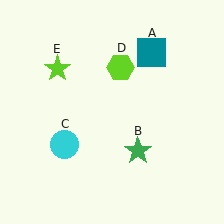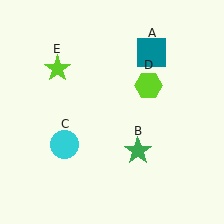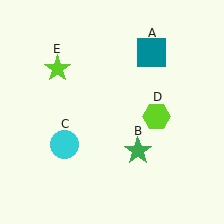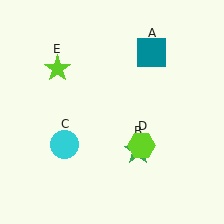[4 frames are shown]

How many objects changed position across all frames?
1 object changed position: lime hexagon (object D).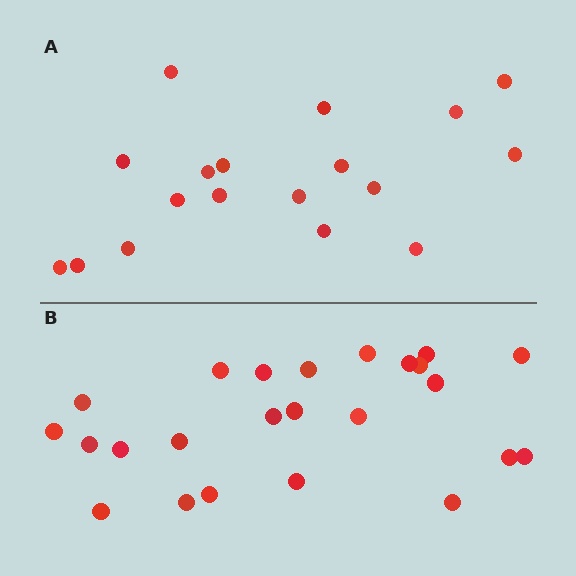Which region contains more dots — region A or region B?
Region B (the bottom region) has more dots.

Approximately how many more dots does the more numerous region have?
Region B has about 6 more dots than region A.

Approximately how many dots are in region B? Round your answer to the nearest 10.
About 20 dots. (The exact count is 24, which rounds to 20.)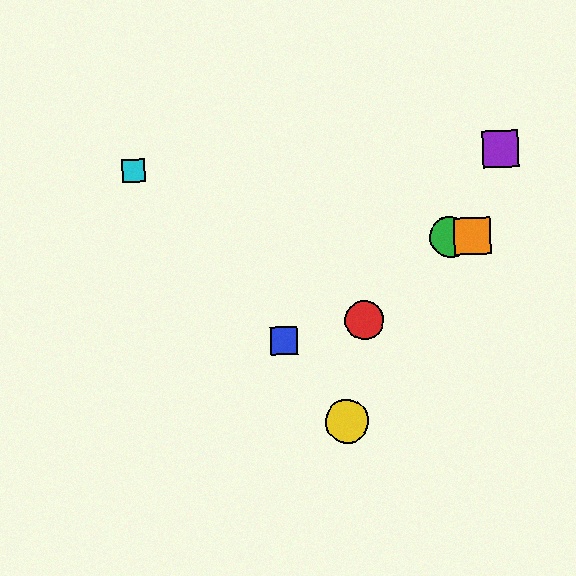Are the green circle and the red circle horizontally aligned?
No, the green circle is at y≈237 and the red circle is at y≈320.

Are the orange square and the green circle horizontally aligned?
Yes, both are at y≈236.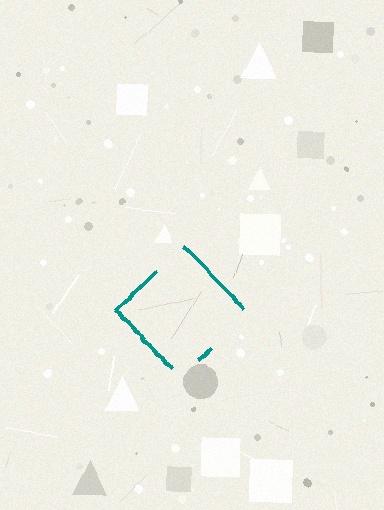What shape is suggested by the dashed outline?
The dashed outline suggests a diamond.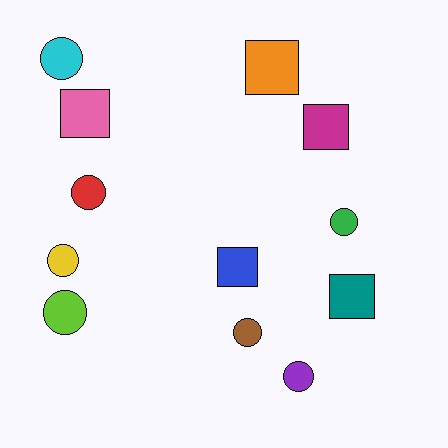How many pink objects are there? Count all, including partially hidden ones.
There is 1 pink object.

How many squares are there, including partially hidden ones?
There are 5 squares.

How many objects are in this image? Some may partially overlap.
There are 12 objects.